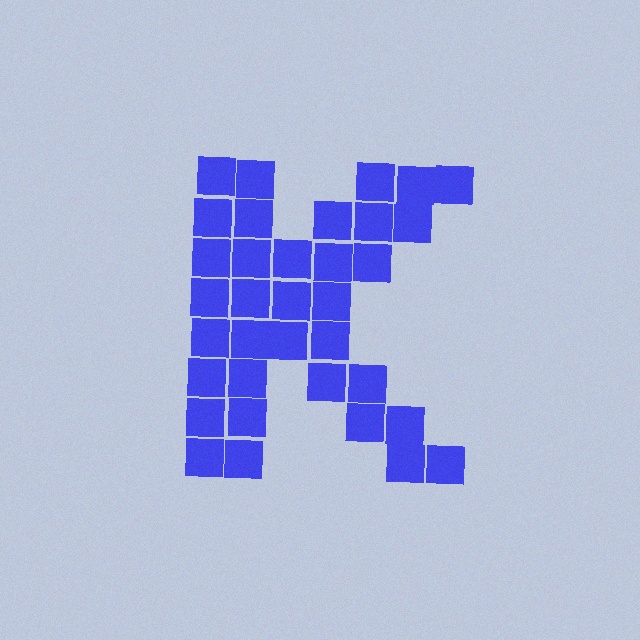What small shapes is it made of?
It is made of small squares.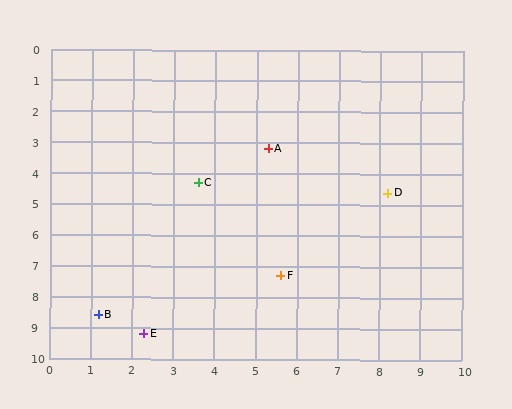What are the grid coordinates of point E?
Point E is at approximately (2.3, 9.2).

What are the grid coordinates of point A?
Point A is at approximately (5.3, 3.2).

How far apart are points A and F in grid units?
Points A and F are about 4.1 grid units apart.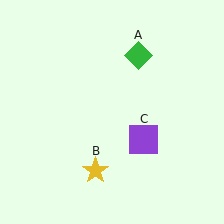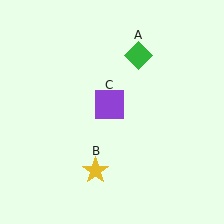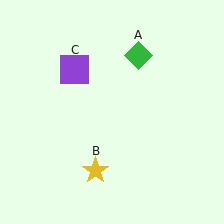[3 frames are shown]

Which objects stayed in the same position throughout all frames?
Green diamond (object A) and yellow star (object B) remained stationary.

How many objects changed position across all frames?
1 object changed position: purple square (object C).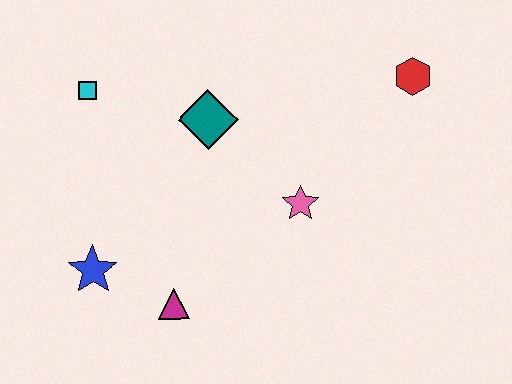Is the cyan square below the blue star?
No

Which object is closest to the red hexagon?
The pink star is closest to the red hexagon.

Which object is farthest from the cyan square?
The red hexagon is farthest from the cyan square.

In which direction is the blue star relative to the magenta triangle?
The blue star is to the left of the magenta triangle.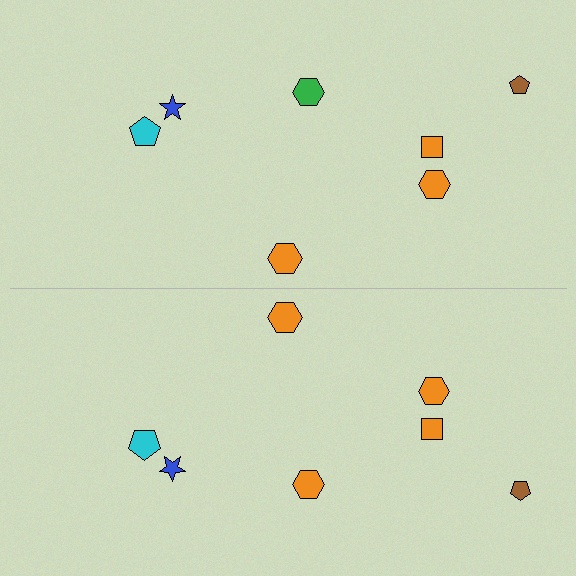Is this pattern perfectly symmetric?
No, the pattern is not perfectly symmetric. The orange hexagon on the bottom side breaks the symmetry — its mirror counterpart is green.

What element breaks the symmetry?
The orange hexagon on the bottom side breaks the symmetry — its mirror counterpart is green.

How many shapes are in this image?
There are 14 shapes in this image.